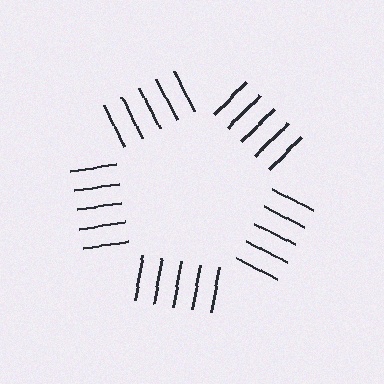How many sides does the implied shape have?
5 sides — the line-ends trace a pentagon.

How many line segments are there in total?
25 — 5 along each of the 5 edges.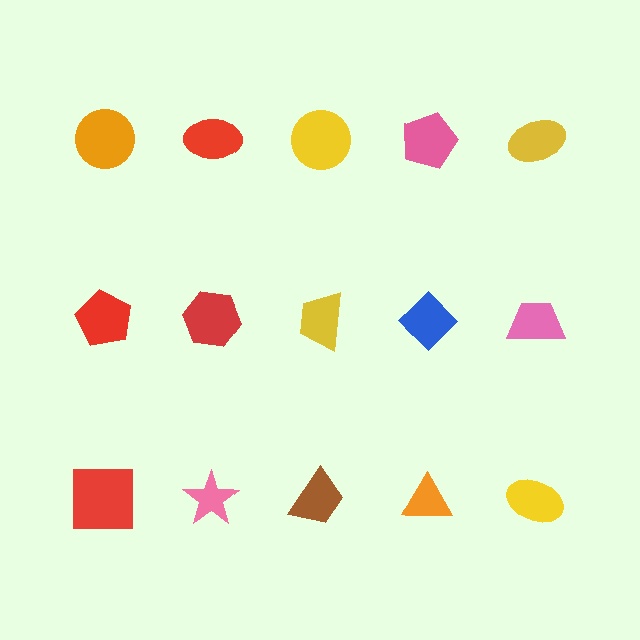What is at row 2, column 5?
A pink trapezoid.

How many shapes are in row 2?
5 shapes.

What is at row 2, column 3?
A yellow trapezoid.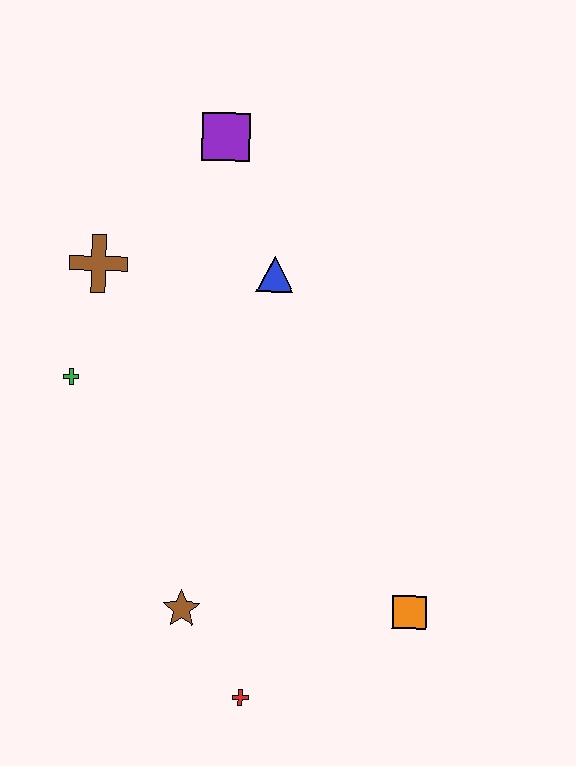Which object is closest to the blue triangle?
The purple square is closest to the blue triangle.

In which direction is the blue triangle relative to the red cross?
The blue triangle is above the red cross.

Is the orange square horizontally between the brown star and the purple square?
No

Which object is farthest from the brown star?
The purple square is farthest from the brown star.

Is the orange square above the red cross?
Yes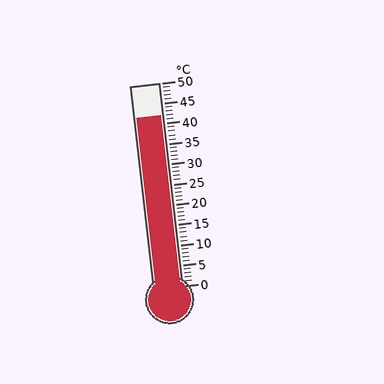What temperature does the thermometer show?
The thermometer shows approximately 42°C.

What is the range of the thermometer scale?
The thermometer scale ranges from 0°C to 50°C.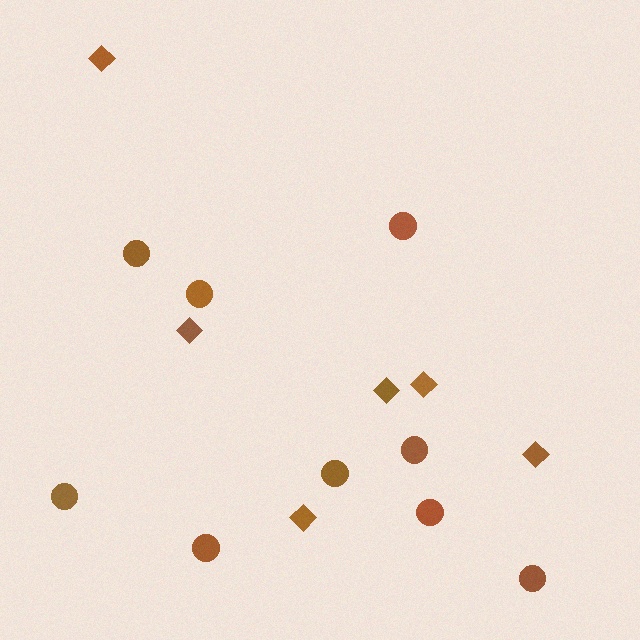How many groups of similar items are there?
There are 2 groups: one group of diamonds (6) and one group of circles (9).